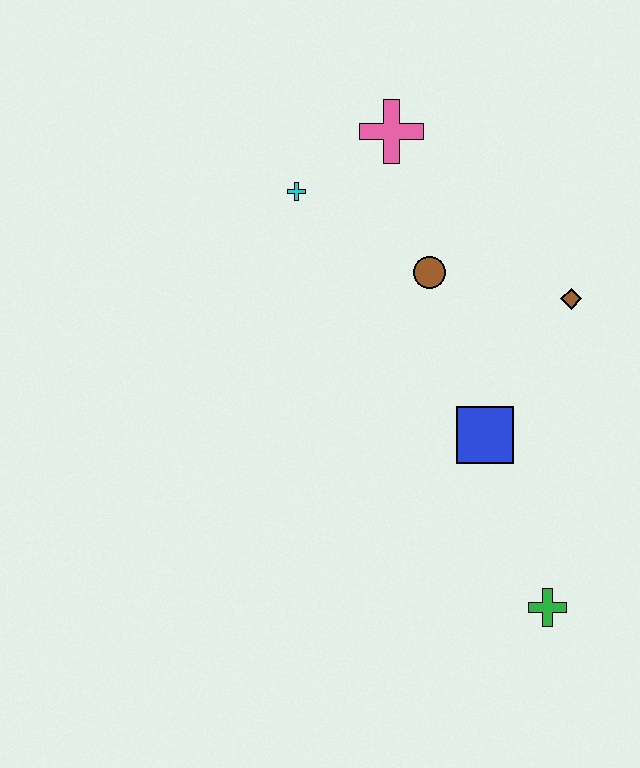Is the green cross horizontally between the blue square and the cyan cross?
No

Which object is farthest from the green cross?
The pink cross is farthest from the green cross.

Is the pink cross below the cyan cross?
No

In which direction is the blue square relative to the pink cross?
The blue square is below the pink cross.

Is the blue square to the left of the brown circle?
No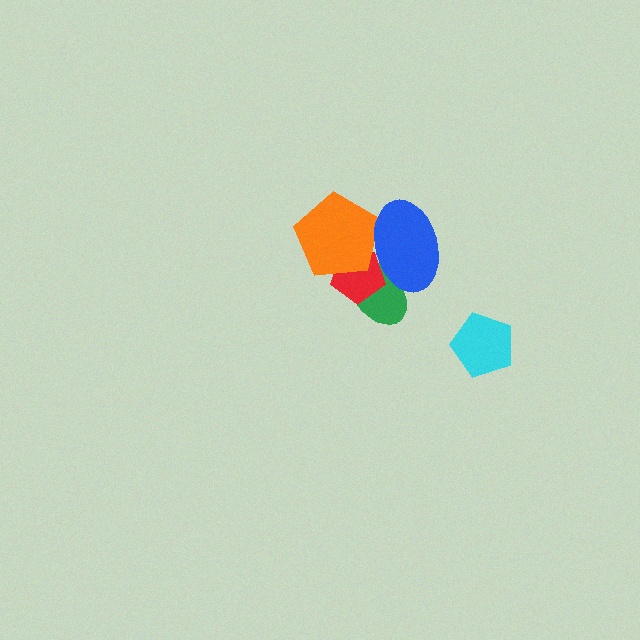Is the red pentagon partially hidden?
Yes, it is partially covered by another shape.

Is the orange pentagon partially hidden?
Yes, it is partially covered by another shape.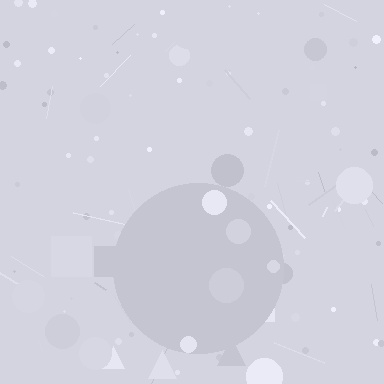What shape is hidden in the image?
A circle is hidden in the image.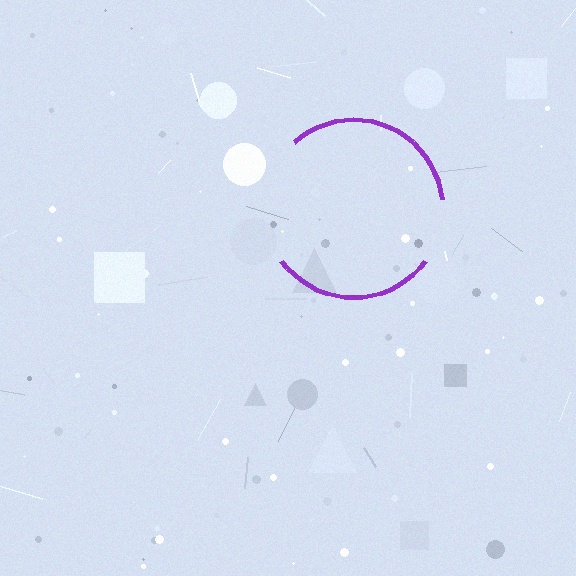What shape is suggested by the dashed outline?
The dashed outline suggests a circle.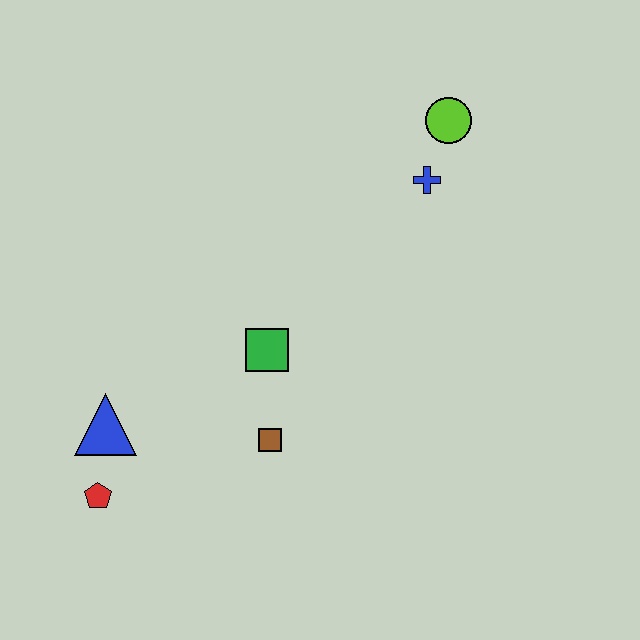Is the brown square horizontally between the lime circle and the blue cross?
No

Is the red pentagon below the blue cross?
Yes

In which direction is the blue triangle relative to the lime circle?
The blue triangle is to the left of the lime circle.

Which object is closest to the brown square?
The green square is closest to the brown square.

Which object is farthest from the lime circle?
The red pentagon is farthest from the lime circle.